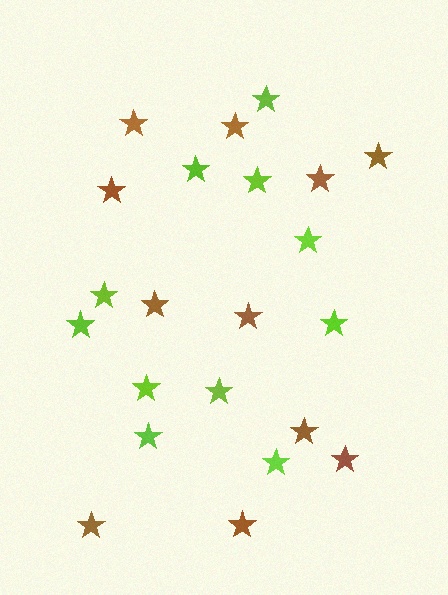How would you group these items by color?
There are 2 groups: one group of lime stars (11) and one group of brown stars (11).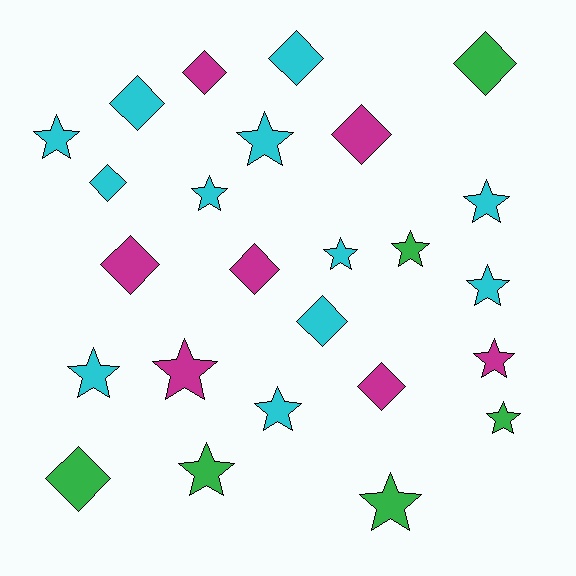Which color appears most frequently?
Cyan, with 12 objects.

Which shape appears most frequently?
Star, with 14 objects.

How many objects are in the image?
There are 25 objects.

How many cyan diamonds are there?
There are 4 cyan diamonds.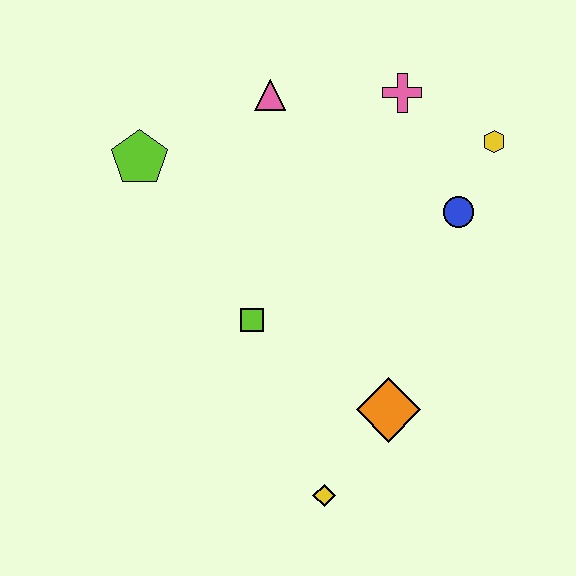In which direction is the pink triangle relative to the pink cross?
The pink triangle is to the left of the pink cross.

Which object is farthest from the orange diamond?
The lime pentagon is farthest from the orange diamond.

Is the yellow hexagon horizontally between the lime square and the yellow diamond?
No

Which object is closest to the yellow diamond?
The orange diamond is closest to the yellow diamond.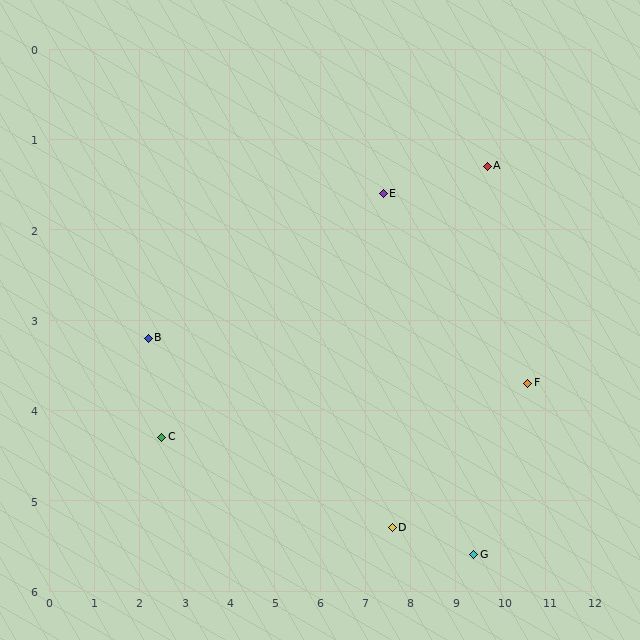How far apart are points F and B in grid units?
Points F and B are about 8.4 grid units apart.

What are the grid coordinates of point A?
Point A is at approximately (9.7, 1.3).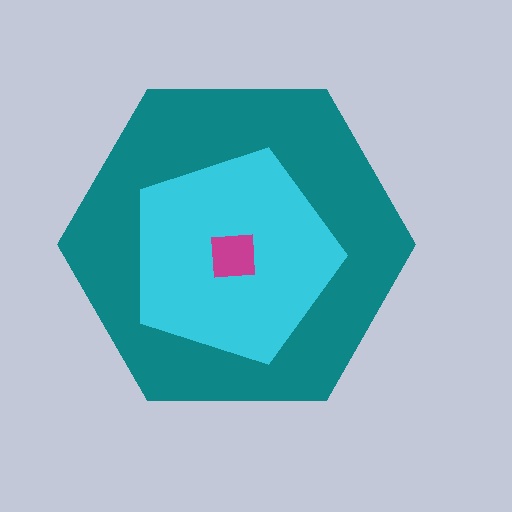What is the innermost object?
The magenta square.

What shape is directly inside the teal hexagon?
The cyan pentagon.